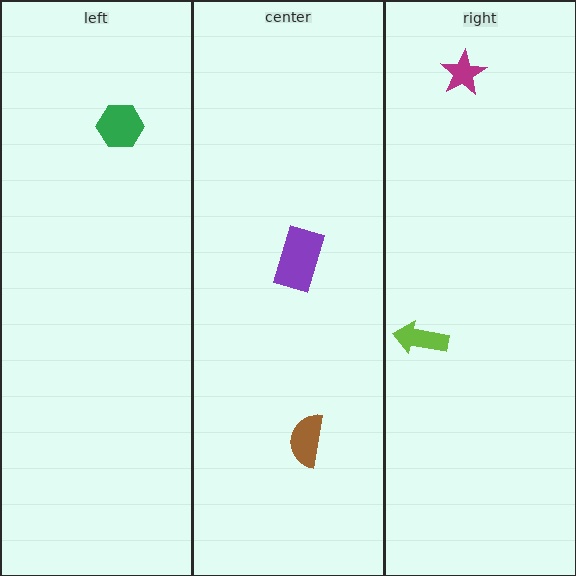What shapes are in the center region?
The brown semicircle, the purple rectangle.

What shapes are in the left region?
The green hexagon.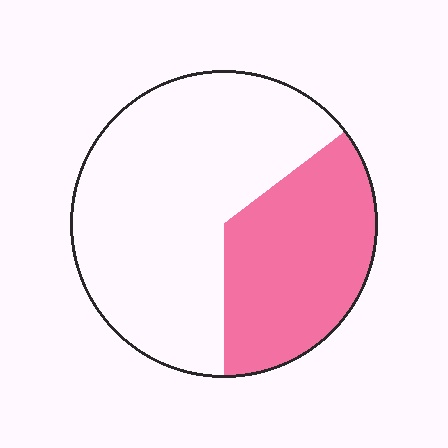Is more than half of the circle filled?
No.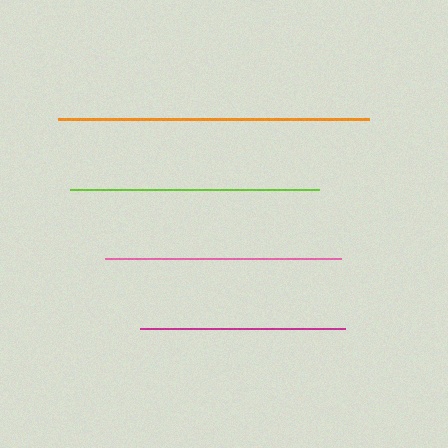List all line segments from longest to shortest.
From longest to shortest: orange, lime, pink, magenta.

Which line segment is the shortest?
The magenta line is the shortest at approximately 204 pixels.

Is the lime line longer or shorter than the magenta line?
The lime line is longer than the magenta line.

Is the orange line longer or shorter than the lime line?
The orange line is longer than the lime line.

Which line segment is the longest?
The orange line is the longest at approximately 311 pixels.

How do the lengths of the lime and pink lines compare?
The lime and pink lines are approximately the same length.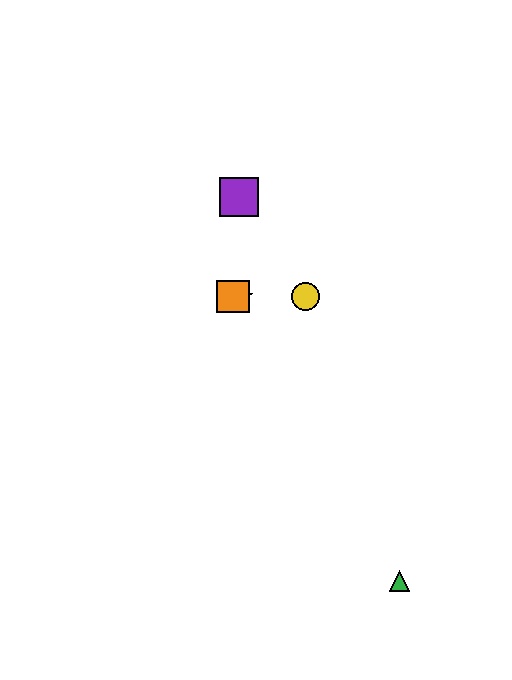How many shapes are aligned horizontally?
4 shapes (the red star, the blue square, the yellow circle, the orange square) are aligned horizontally.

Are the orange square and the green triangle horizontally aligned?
No, the orange square is at y≈296 and the green triangle is at y≈581.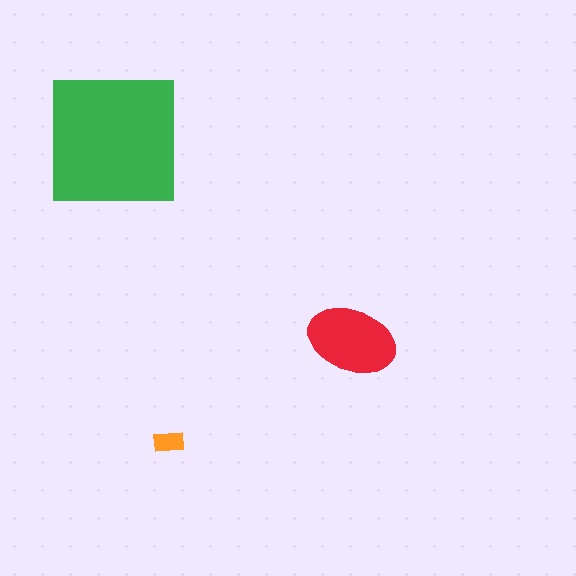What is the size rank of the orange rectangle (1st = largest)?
3rd.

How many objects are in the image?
There are 3 objects in the image.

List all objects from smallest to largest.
The orange rectangle, the red ellipse, the green square.